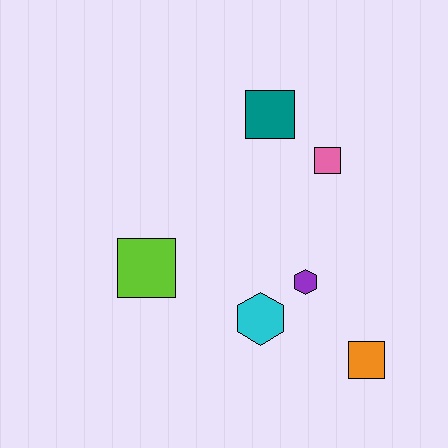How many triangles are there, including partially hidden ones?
There are no triangles.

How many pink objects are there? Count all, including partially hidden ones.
There is 1 pink object.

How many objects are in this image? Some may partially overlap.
There are 6 objects.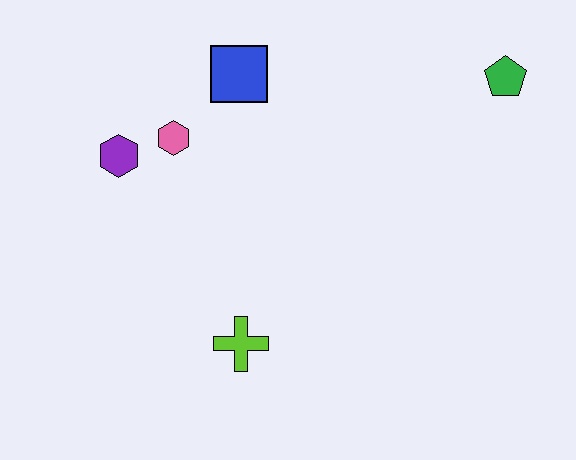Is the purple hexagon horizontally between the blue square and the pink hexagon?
No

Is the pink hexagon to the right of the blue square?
No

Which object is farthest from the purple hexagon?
The green pentagon is farthest from the purple hexagon.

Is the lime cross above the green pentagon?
No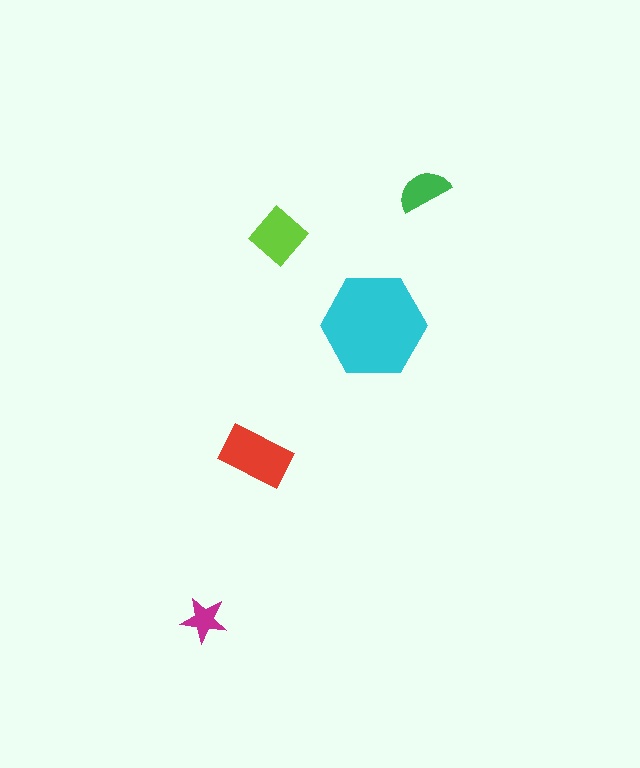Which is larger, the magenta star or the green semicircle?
The green semicircle.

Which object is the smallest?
The magenta star.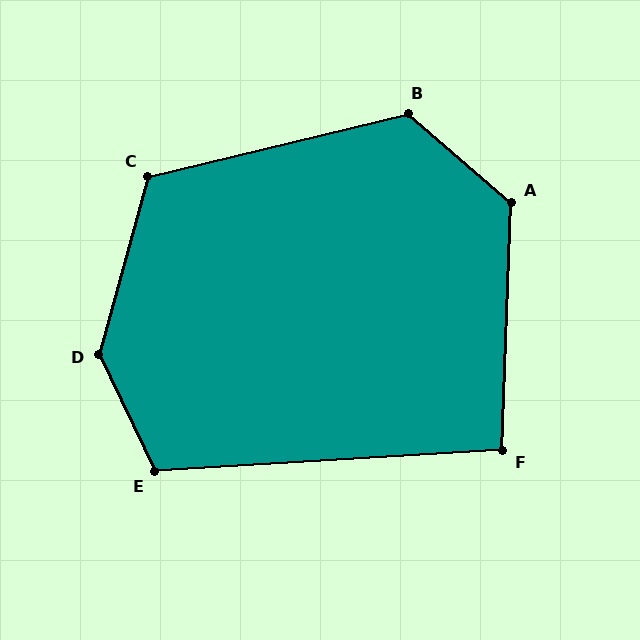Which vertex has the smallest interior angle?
F, at approximately 95 degrees.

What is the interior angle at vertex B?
Approximately 126 degrees (obtuse).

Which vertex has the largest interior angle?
D, at approximately 139 degrees.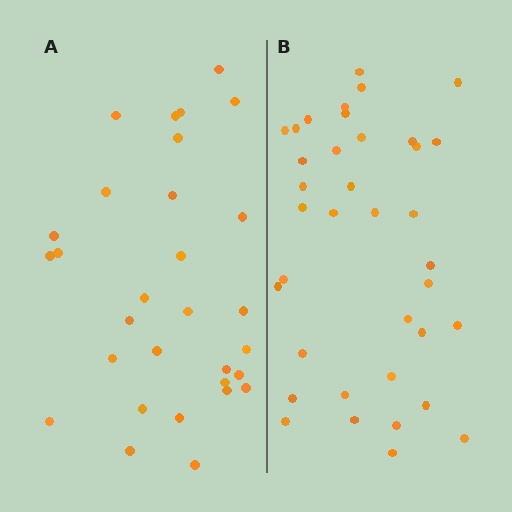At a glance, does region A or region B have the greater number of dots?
Region B (the right region) has more dots.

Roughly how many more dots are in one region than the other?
Region B has roughly 8 or so more dots than region A.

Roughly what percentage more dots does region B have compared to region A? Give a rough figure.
About 25% more.